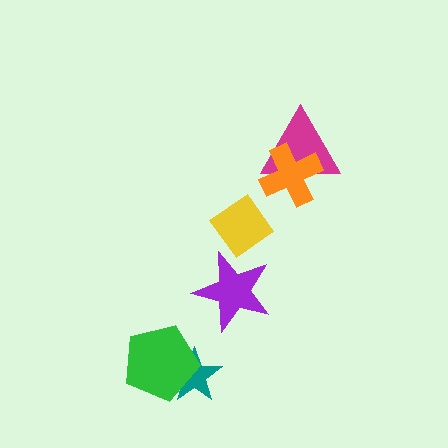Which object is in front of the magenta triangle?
The orange cross is in front of the magenta triangle.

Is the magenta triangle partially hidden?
Yes, it is partially covered by another shape.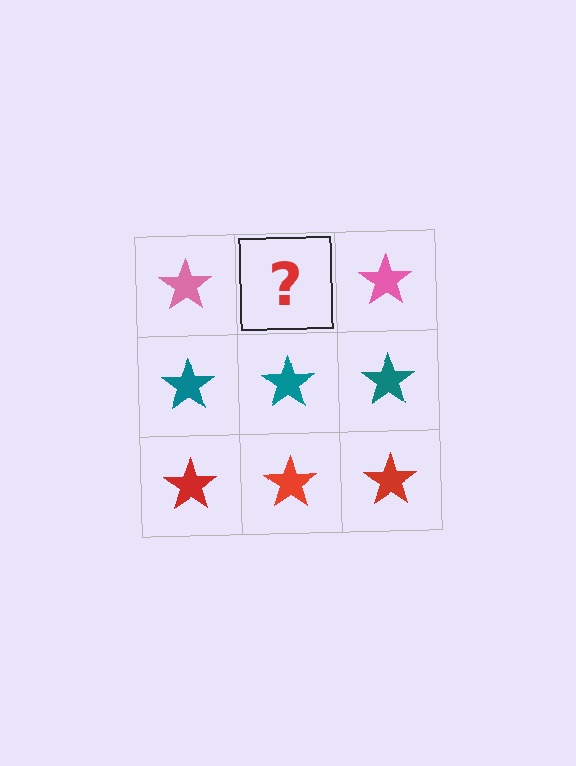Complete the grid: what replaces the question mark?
The question mark should be replaced with a pink star.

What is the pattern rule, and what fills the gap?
The rule is that each row has a consistent color. The gap should be filled with a pink star.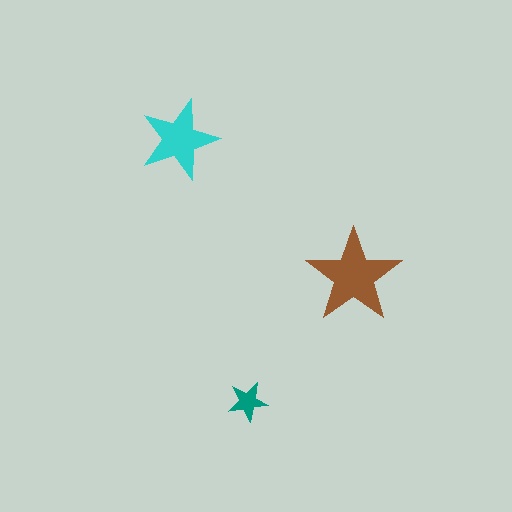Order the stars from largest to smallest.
the brown one, the cyan one, the teal one.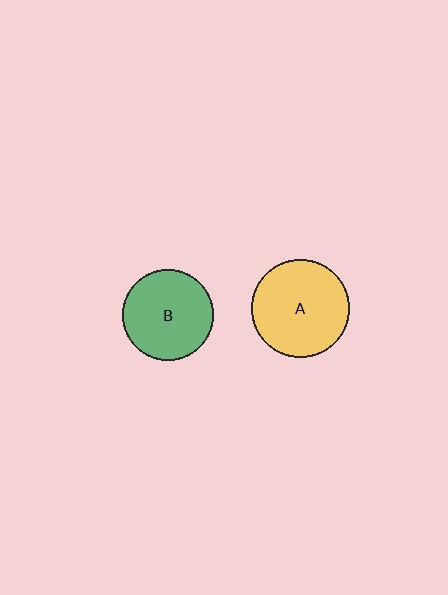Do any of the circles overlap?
No, none of the circles overlap.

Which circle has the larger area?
Circle A (yellow).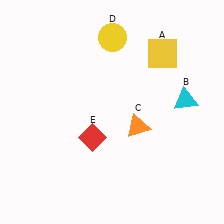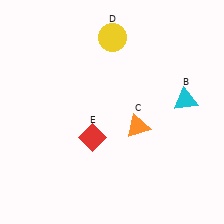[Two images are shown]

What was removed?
The yellow square (A) was removed in Image 2.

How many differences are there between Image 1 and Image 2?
There is 1 difference between the two images.